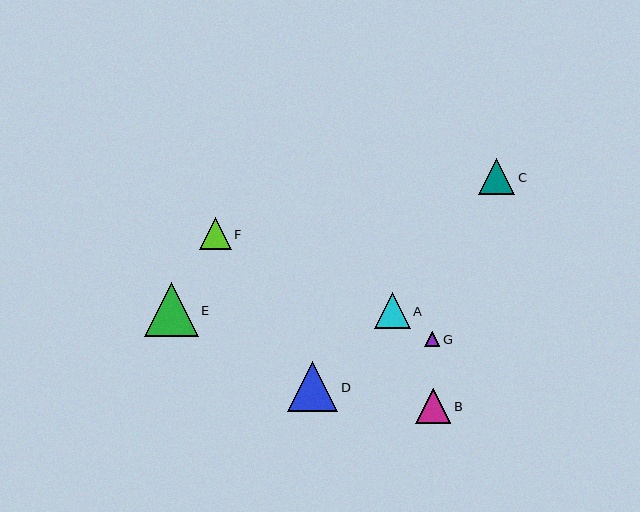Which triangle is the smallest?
Triangle G is the smallest with a size of approximately 15 pixels.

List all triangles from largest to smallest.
From largest to smallest: E, D, C, A, B, F, G.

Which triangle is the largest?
Triangle E is the largest with a size of approximately 54 pixels.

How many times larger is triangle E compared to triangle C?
Triangle E is approximately 1.5 times the size of triangle C.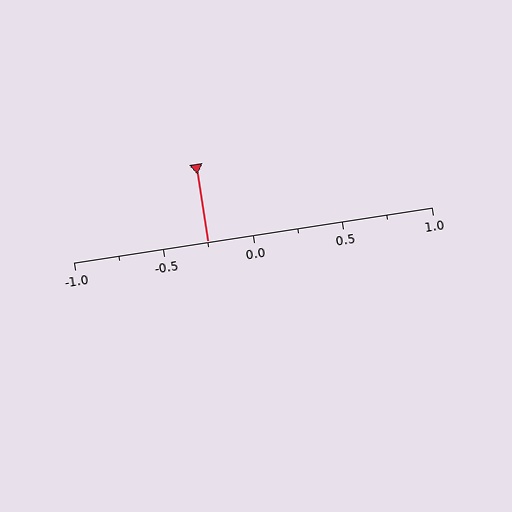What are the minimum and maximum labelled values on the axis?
The axis runs from -1.0 to 1.0.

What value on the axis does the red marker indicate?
The marker indicates approximately -0.25.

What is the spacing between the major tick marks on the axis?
The major ticks are spaced 0.5 apart.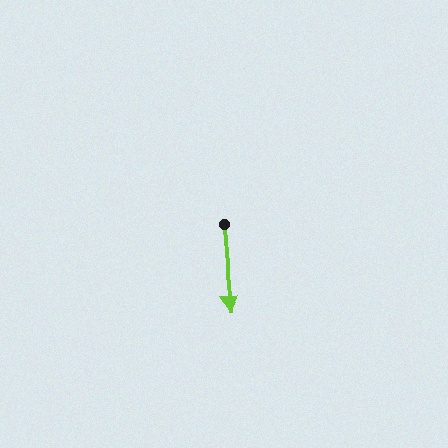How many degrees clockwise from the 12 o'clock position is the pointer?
Approximately 179 degrees.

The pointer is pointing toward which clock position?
Roughly 6 o'clock.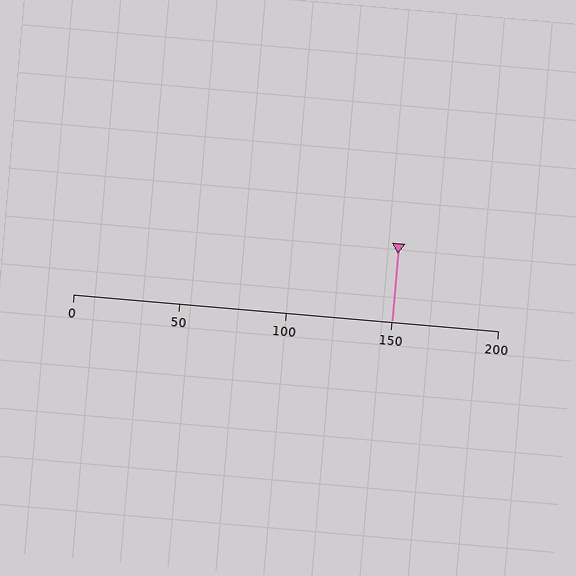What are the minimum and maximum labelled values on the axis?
The axis runs from 0 to 200.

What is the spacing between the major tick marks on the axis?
The major ticks are spaced 50 apart.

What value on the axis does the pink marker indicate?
The marker indicates approximately 150.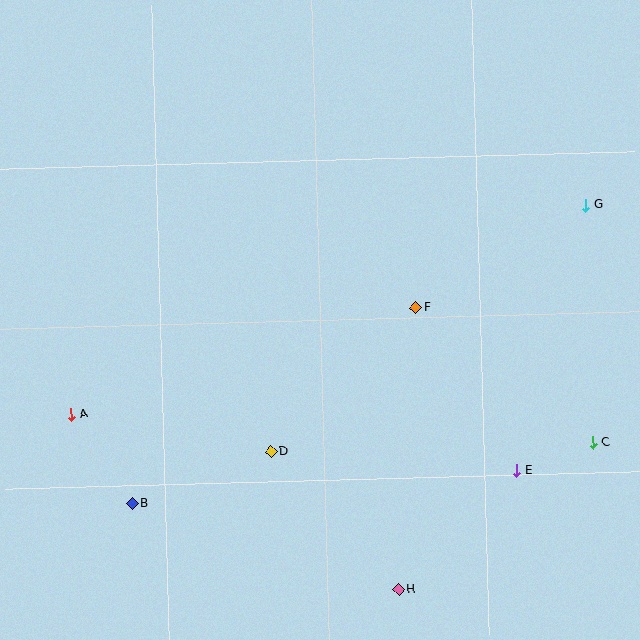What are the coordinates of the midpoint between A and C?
The midpoint between A and C is at (332, 428).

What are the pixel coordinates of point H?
Point H is at (399, 589).